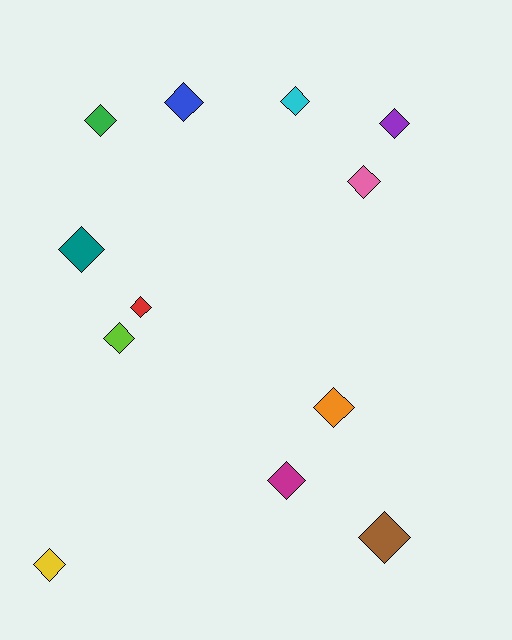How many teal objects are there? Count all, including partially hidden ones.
There is 1 teal object.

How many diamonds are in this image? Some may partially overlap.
There are 12 diamonds.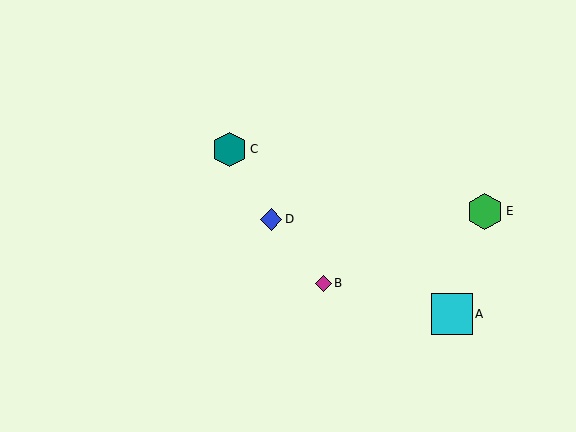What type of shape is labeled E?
Shape E is a green hexagon.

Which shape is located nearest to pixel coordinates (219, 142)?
The teal hexagon (labeled C) at (229, 149) is nearest to that location.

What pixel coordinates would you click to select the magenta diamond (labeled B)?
Click at (323, 283) to select the magenta diamond B.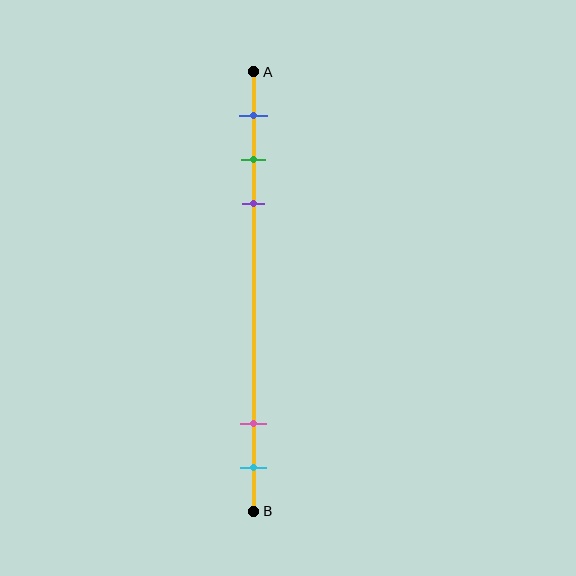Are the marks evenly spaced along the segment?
No, the marks are not evenly spaced.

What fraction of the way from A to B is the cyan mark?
The cyan mark is approximately 90% (0.9) of the way from A to B.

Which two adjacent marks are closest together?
The green and purple marks are the closest adjacent pair.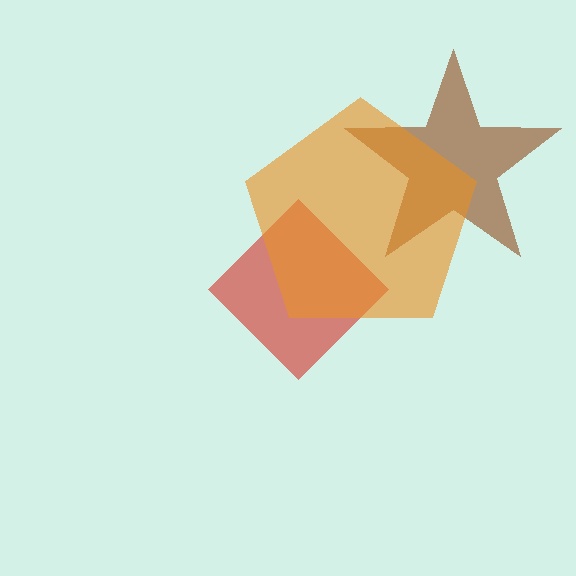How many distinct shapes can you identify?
There are 3 distinct shapes: a brown star, a red diamond, an orange pentagon.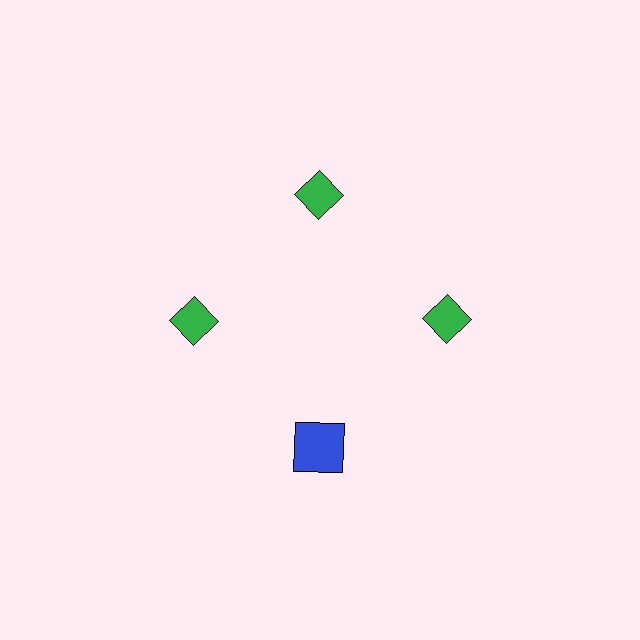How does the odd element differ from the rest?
It differs in both color (blue instead of green) and shape (square instead of diamond).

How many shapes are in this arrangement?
There are 4 shapes arranged in a ring pattern.